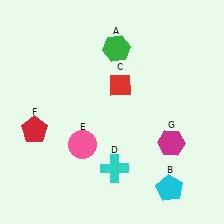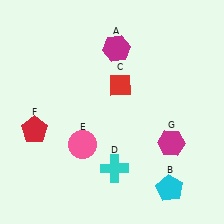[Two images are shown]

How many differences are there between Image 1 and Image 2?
There is 1 difference between the two images.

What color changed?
The hexagon (A) changed from green in Image 1 to magenta in Image 2.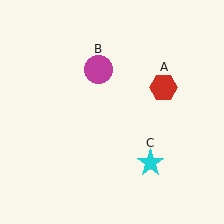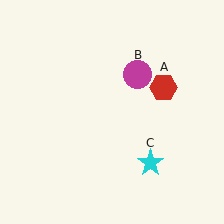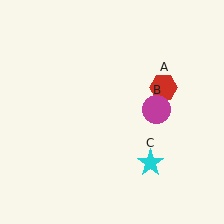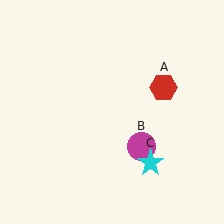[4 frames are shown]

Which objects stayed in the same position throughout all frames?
Red hexagon (object A) and cyan star (object C) remained stationary.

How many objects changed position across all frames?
1 object changed position: magenta circle (object B).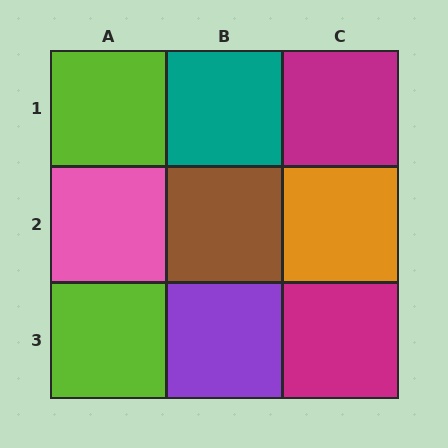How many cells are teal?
1 cell is teal.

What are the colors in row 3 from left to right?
Lime, purple, magenta.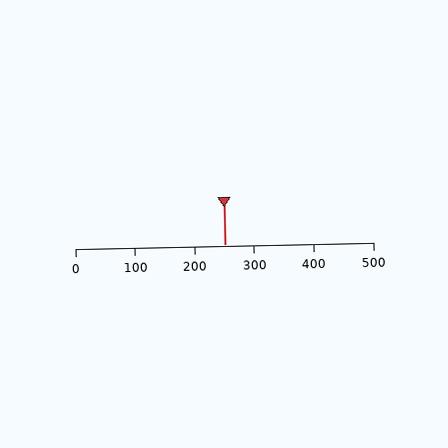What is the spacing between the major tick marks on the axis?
The major ticks are spaced 100 apart.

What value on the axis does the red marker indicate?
The marker indicates approximately 250.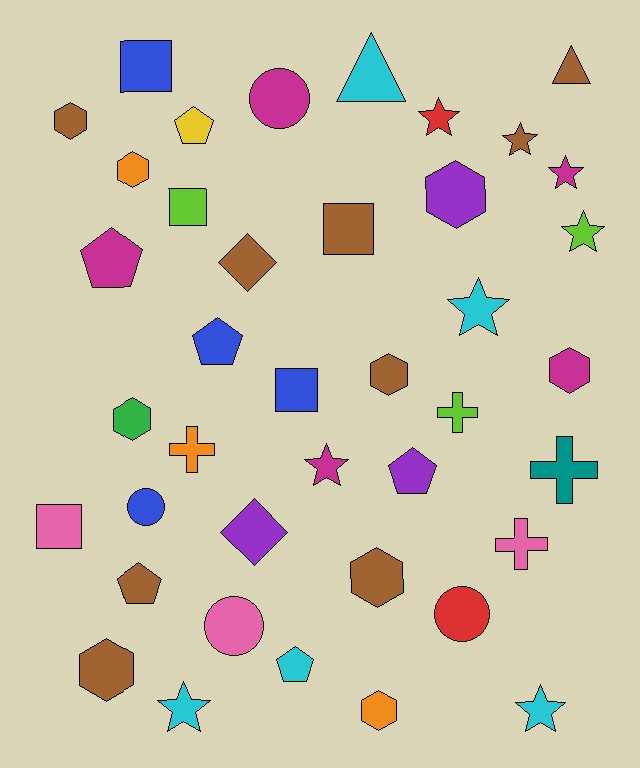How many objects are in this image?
There are 40 objects.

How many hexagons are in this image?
There are 9 hexagons.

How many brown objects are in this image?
There are 9 brown objects.